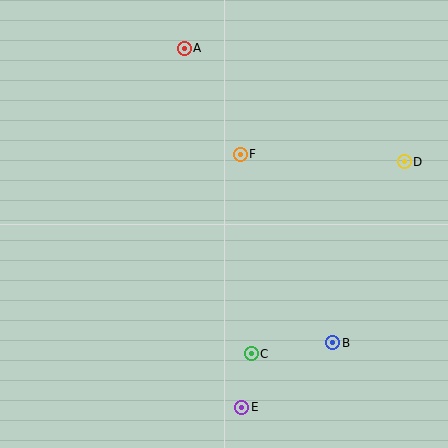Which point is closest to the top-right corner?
Point D is closest to the top-right corner.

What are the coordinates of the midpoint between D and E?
The midpoint between D and E is at (323, 285).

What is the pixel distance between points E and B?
The distance between E and B is 112 pixels.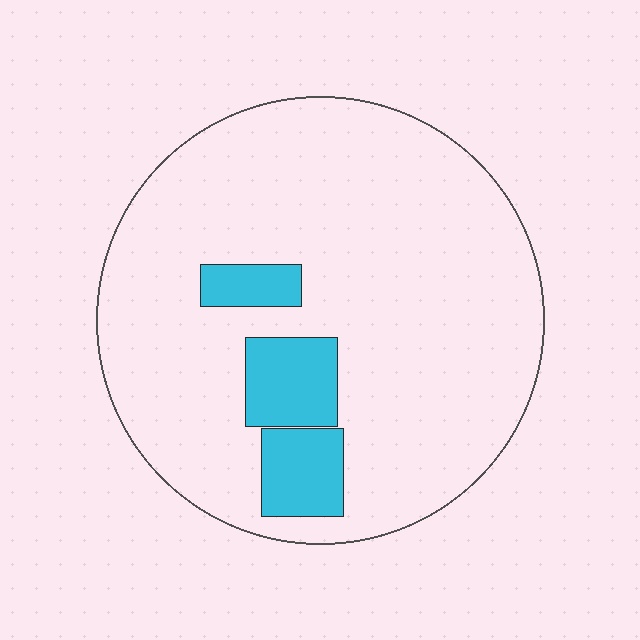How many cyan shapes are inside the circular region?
3.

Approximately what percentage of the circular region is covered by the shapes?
Approximately 15%.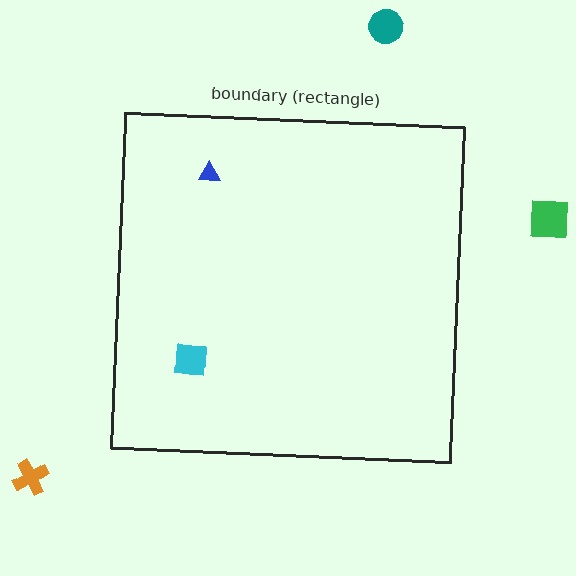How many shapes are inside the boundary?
2 inside, 3 outside.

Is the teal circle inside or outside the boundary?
Outside.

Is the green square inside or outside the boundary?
Outside.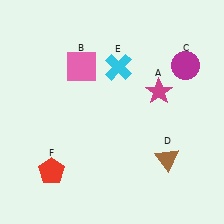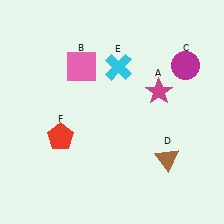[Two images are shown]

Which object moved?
The red pentagon (F) moved up.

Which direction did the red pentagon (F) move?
The red pentagon (F) moved up.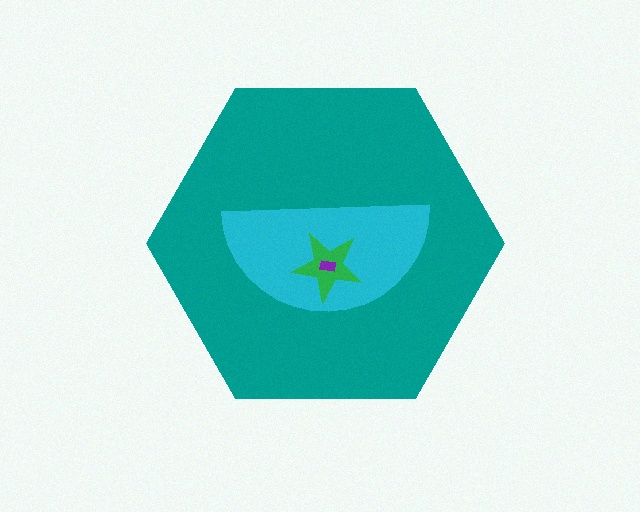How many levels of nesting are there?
4.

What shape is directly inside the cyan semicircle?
The green star.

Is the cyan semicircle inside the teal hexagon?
Yes.